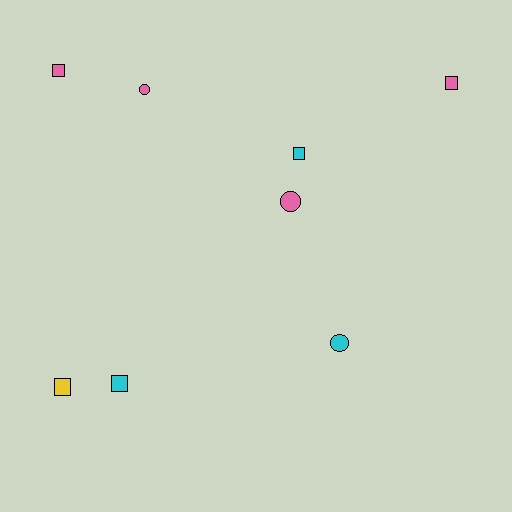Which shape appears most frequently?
Square, with 5 objects.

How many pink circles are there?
There are 2 pink circles.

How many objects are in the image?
There are 8 objects.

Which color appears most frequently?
Pink, with 4 objects.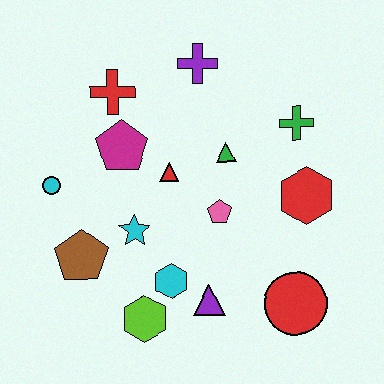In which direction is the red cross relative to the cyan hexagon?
The red cross is above the cyan hexagon.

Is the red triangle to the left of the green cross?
Yes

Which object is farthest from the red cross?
The red circle is farthest from the red cross.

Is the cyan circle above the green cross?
No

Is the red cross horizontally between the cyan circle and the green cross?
Yes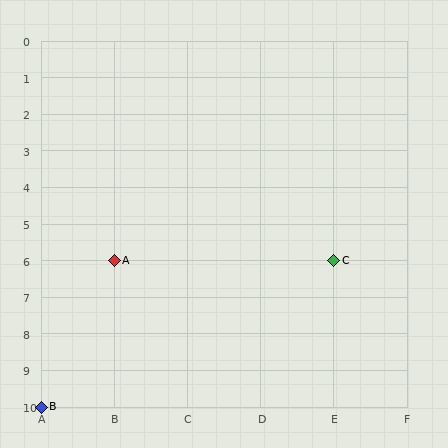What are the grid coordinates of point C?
Point C is at grid coordinates (E, 6).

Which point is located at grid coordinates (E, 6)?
Point C is at (E, 6).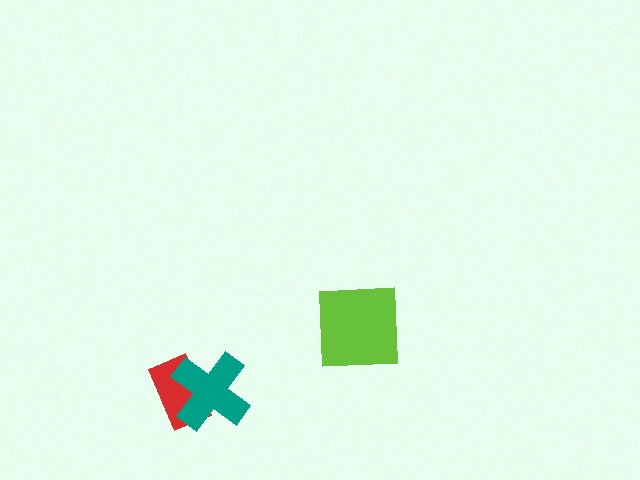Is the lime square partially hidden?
No, no other shape covers it.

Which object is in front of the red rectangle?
The teal cross is in front of the red rectangle.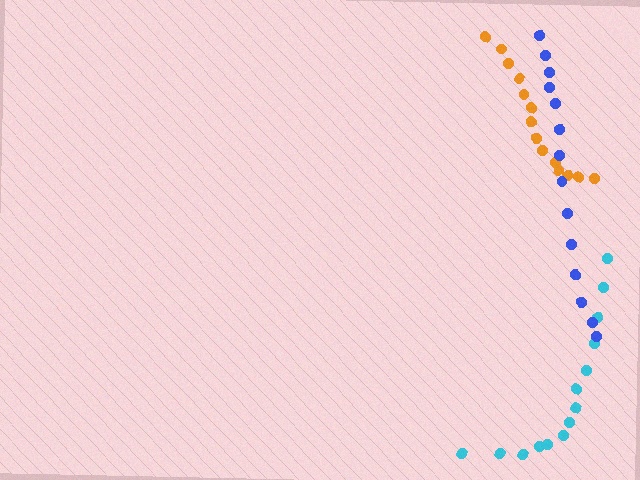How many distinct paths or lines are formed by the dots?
There are 3 distinct paths.